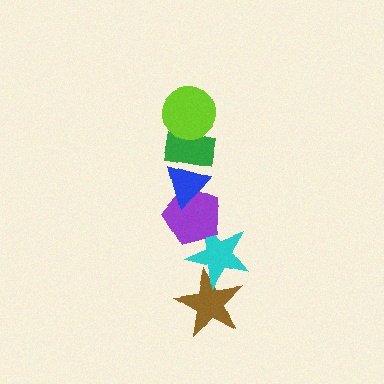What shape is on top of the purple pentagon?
The blue triangle is on top of the purple pentagon.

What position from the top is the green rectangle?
The green rectangle is 2nd from the top.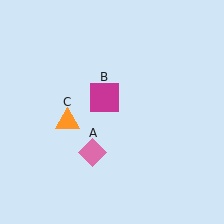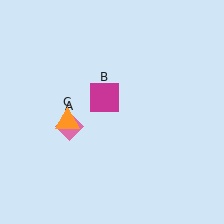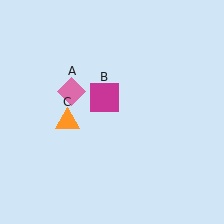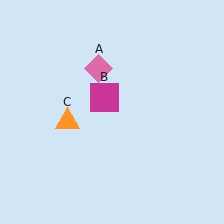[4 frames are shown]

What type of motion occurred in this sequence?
The pink diamond (object A) rotated clockwise around the center of the scene.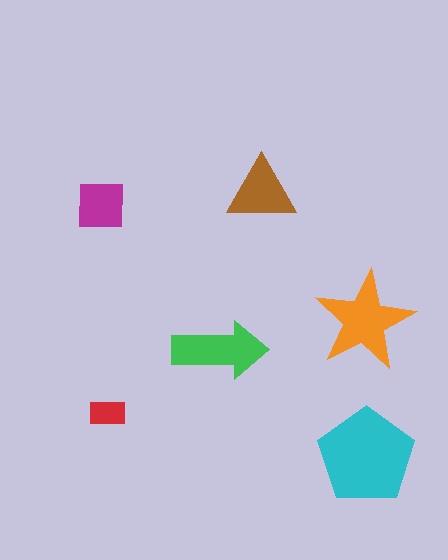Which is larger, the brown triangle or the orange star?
The orange star.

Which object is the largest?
The cyan pentagon.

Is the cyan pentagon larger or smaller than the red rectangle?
Larger.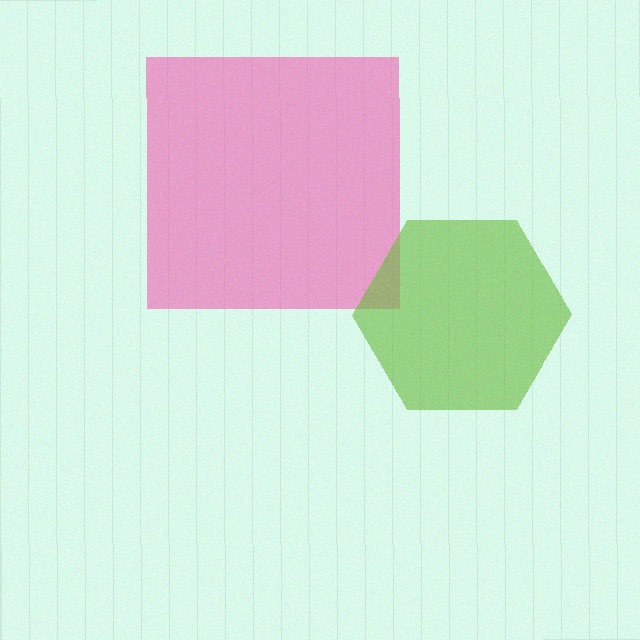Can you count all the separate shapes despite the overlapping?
Yes, there are 2 separate shapes.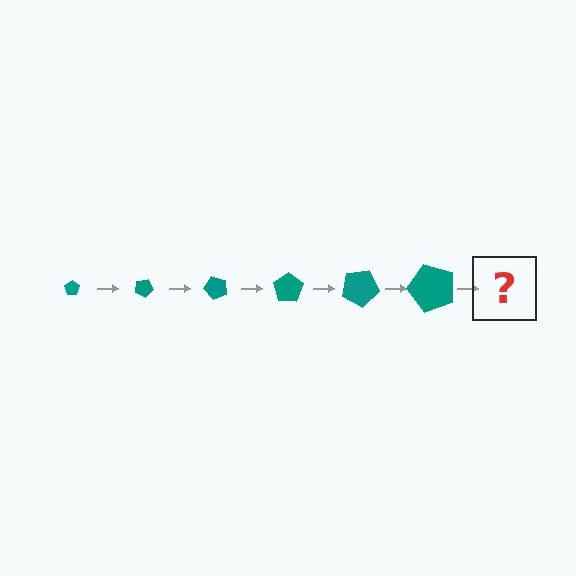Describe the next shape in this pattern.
It should be a pentagon, larger than the previous one and rotated 150 degrees from the start.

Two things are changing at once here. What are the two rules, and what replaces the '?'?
The two rules are that the pentagon grows larger each step and it rotates 25 degrees each step. The '?' should be a pentagon, larger than the previous one and rotated 150 degrees from the start.